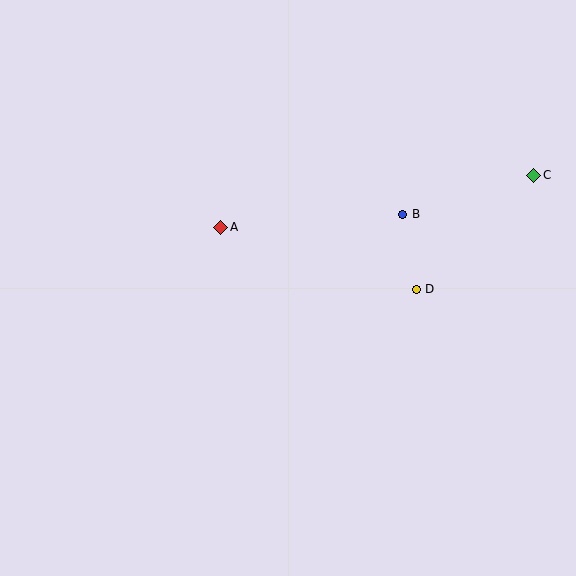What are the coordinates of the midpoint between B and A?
The midpoint between B and A is at (312, 221).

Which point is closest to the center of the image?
Point A at (221, 227) is closest to the center.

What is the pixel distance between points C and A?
The distance between C and A is 317 pixels.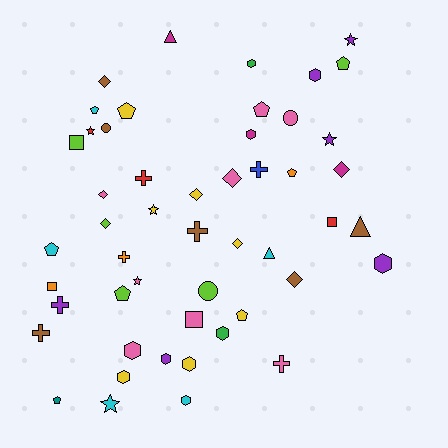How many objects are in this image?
There are 50 objects.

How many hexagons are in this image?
There are 10 hexagons.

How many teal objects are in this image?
There is 1 teal object.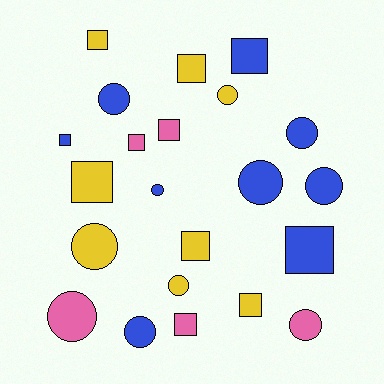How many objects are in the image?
There are 22 objects.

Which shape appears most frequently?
Circle, with 11 objects.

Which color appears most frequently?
Blue, with 9 objects.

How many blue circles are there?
There are 6 blue circles.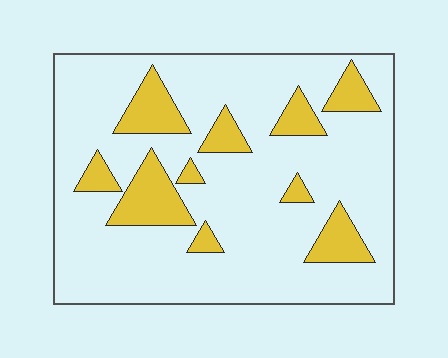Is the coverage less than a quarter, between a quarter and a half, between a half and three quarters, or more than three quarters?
Less than a quarter.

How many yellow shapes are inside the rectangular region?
10.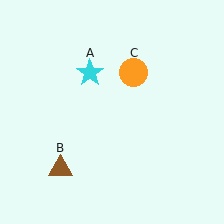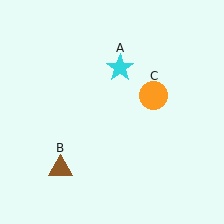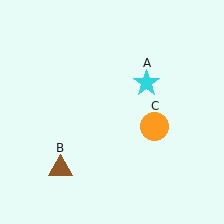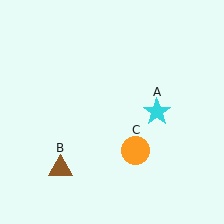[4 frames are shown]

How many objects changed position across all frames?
2 objects changed position: cyan star (object A), orange circle (object C).